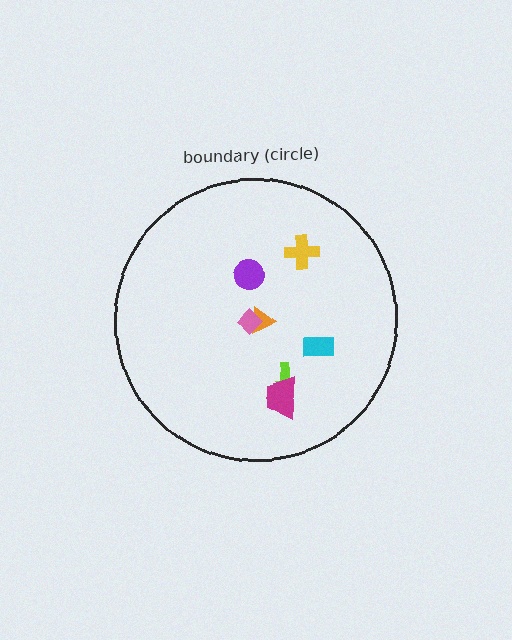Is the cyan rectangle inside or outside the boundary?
Inside.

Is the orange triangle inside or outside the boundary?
Inside.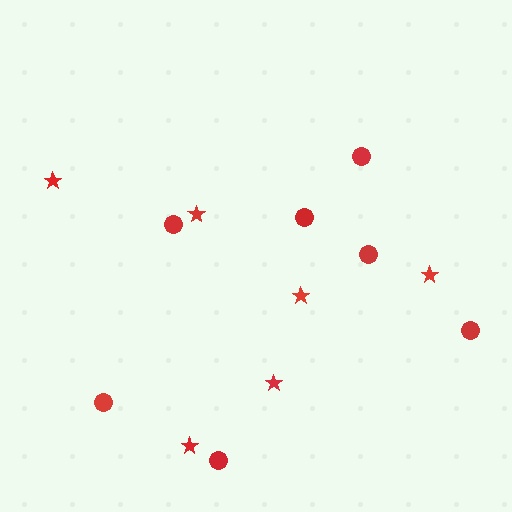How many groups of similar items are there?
There are 2 groups: one group of stars (6) and one group of circles (7).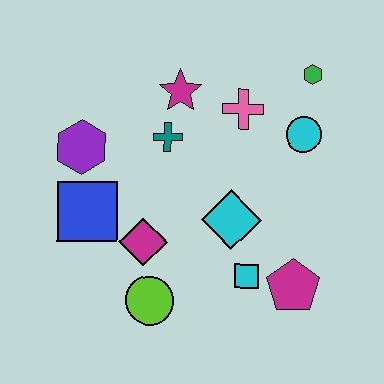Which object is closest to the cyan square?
The magenta pentagon is closest to the cyan square.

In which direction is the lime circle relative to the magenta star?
The lime circle is below the magenta star.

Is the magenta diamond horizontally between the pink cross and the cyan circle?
No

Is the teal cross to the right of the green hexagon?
No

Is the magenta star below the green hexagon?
Yes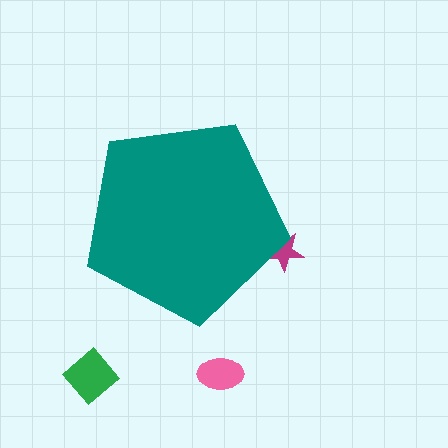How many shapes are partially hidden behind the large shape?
1 shape is partially hidden.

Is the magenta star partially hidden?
Yes, the magenta star is partially hidden behind the teal pentagon.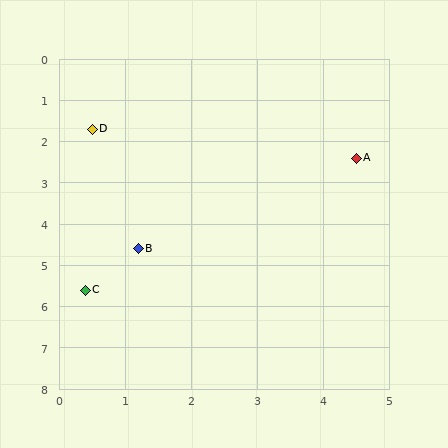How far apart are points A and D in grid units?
Points A and D are about 4.1 grid units apart.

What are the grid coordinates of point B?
Point B is at approximately (1.2, 4.6).